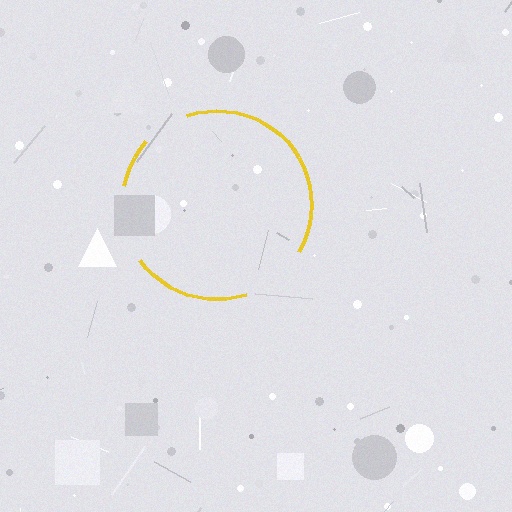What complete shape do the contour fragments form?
The contour fragments form a circle.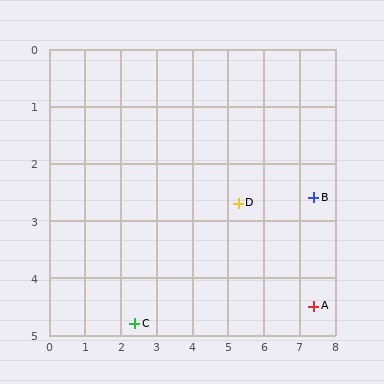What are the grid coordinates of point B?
Point B is at approximately (7.4, 2.6).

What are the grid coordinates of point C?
Point C is at approximately (2.4, 4.8).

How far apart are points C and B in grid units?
Points C and B are about 5.5 grid units apart.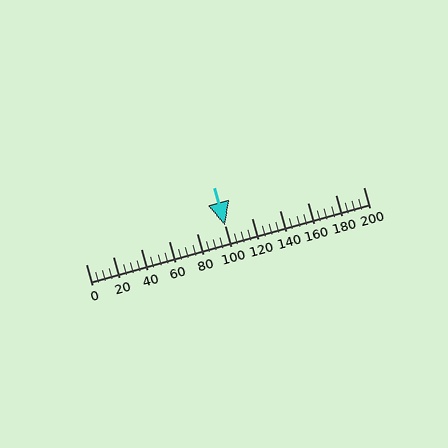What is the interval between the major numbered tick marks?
The major tick marks are spaced 20 units apart.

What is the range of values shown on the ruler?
The ruler shows values from 0 to 200.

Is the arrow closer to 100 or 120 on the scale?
The arrow is closer to 100.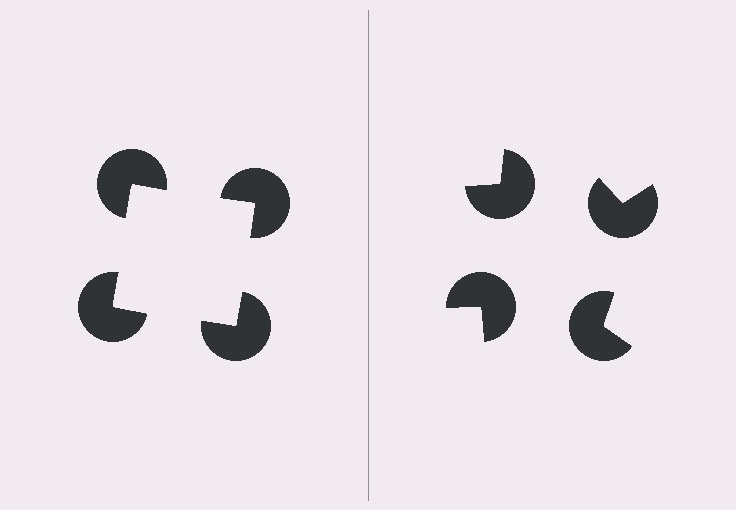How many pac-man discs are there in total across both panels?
8 — 4 on each side.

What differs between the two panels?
The pac-man discs are positioned identically on both sides; only the wedge orientations differ. On the left they align to a square; on the right they are misaligned.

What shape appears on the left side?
An illusory square.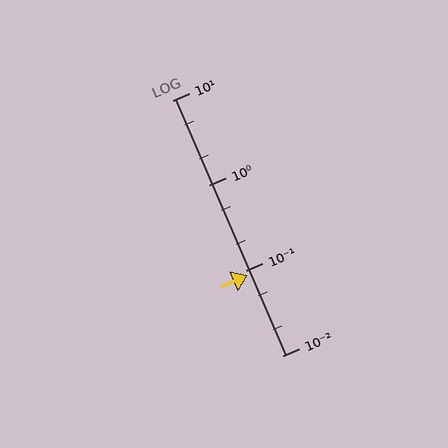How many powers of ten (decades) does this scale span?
The scale spans 3 decades, from 0.01 to 10.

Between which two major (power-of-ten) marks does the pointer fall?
The pointer is between 0.01 and 0.1.